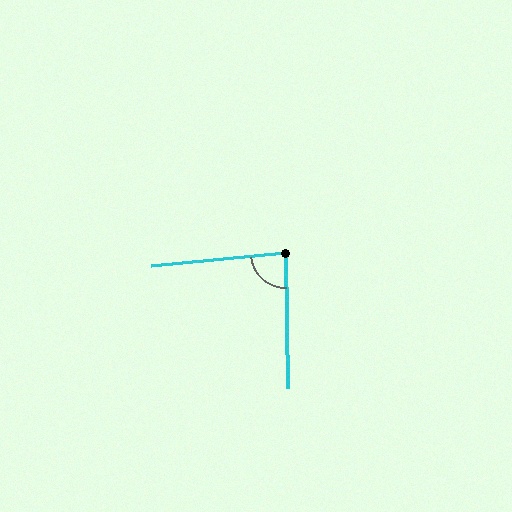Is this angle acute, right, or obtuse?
It is acute.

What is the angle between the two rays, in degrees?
Approximately 85 degrees.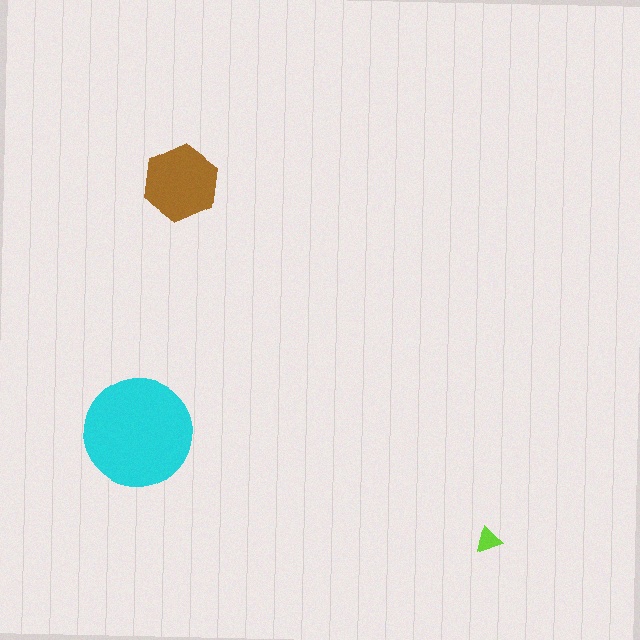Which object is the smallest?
The lime triangle.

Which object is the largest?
The cyan circle.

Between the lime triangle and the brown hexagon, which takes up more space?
The brown hexagon.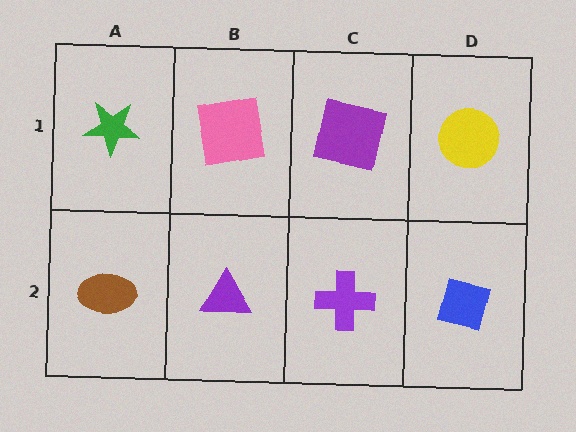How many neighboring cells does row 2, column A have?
2.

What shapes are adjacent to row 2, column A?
A green star (row 1, column A), a purple triangle (row 2, column B).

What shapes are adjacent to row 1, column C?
A purple cross (row 2, column C), a pink square (row 1, column B), a yellow circle (row 1, column D).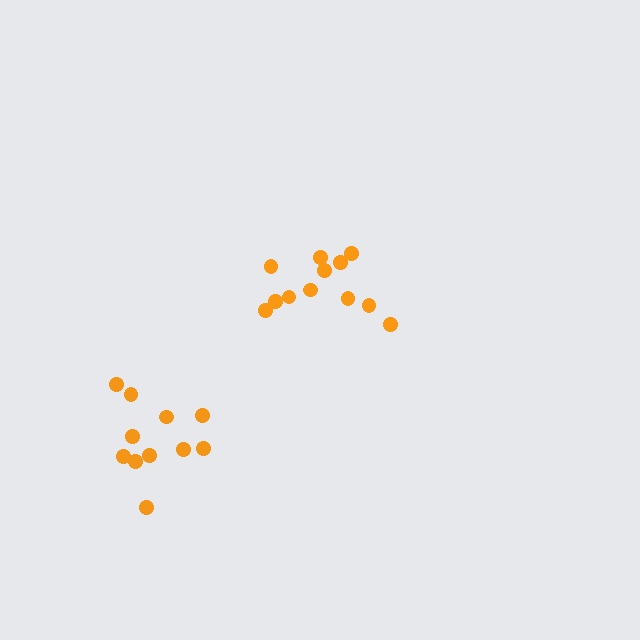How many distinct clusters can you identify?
There are 2 distinct clusters.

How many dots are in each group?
Group 1: 11 dots, Group 2: 12 dots (23 total).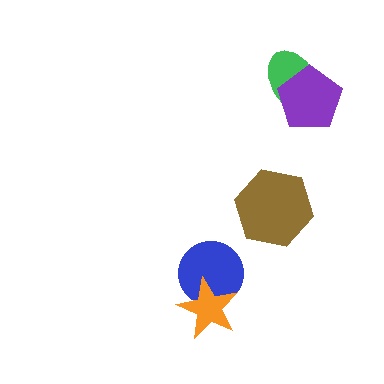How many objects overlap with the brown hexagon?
0 objects overlap with the brown hexagon.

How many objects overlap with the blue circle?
1 object overlaps with the blue circle.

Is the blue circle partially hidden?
Yes, it is partially covered by another shape.